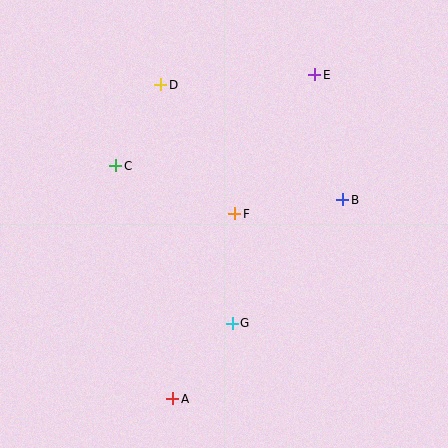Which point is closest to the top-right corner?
Point E is closest to the top-right corner.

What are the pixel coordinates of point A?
Point A is at (173, 399).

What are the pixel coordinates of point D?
Point D is at (161, 85).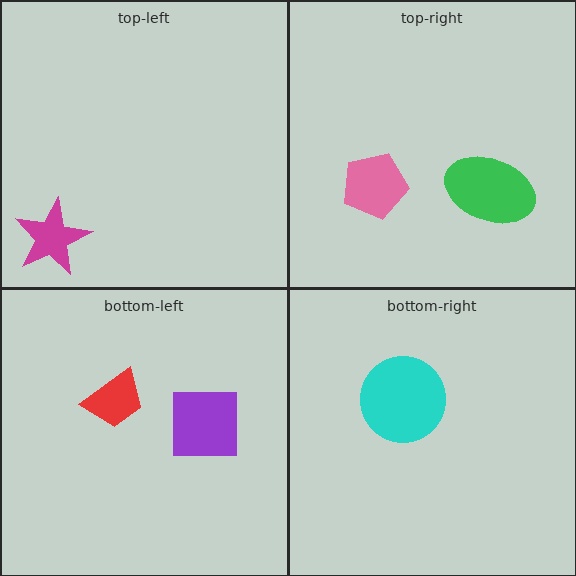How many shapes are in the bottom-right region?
1.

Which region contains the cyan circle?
The bottom-right region.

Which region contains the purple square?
The bottom-left region.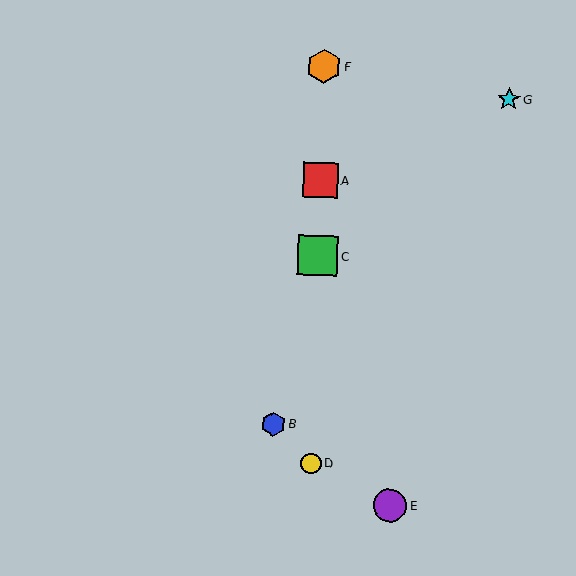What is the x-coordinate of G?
Object G is at x≈509.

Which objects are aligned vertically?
Objects A, C, D, F are aligned vertically.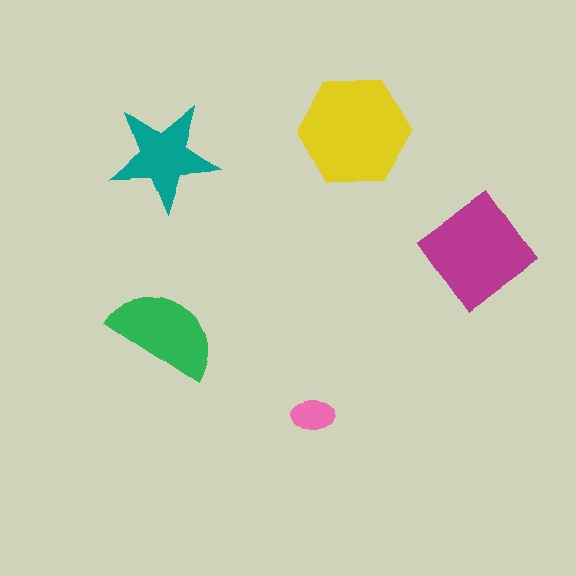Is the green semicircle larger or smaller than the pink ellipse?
Larger.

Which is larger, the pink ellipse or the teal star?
The teal star.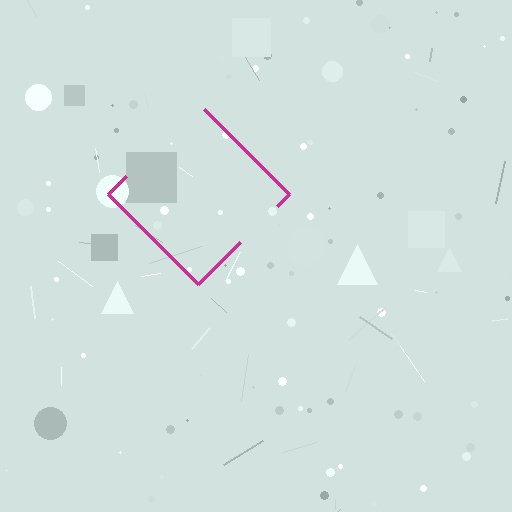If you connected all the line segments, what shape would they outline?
They would outline a diamond.